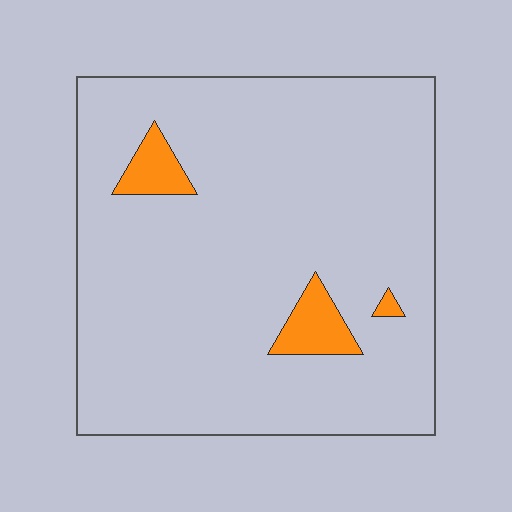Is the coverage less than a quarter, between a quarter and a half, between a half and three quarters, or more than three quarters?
Less than a quarter.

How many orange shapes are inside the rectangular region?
3.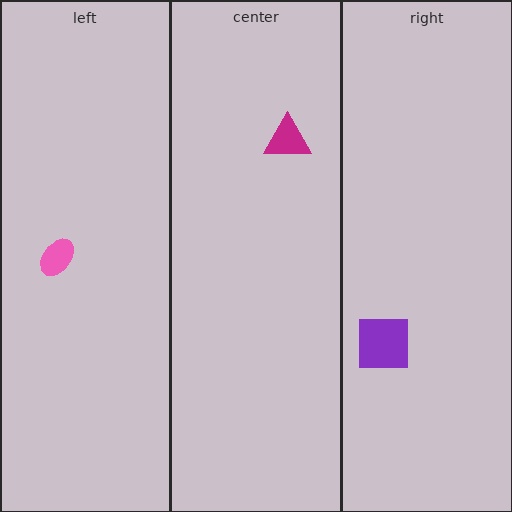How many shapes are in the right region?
1.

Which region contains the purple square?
The right region.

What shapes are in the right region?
The purple square.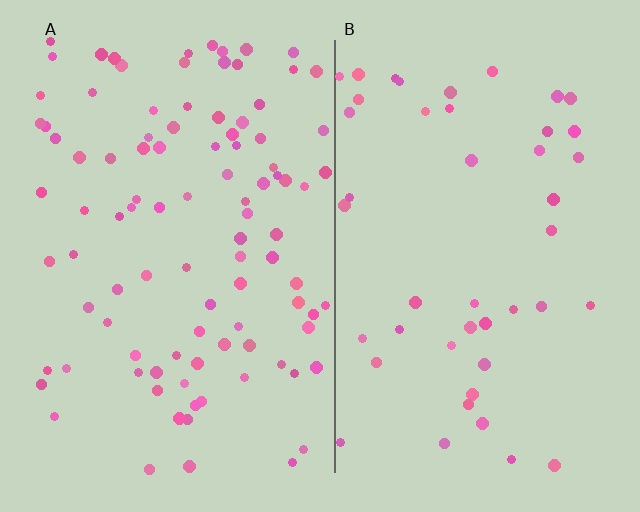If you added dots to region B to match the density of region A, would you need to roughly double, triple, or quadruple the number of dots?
Approximately double.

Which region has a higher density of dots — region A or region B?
A (the left).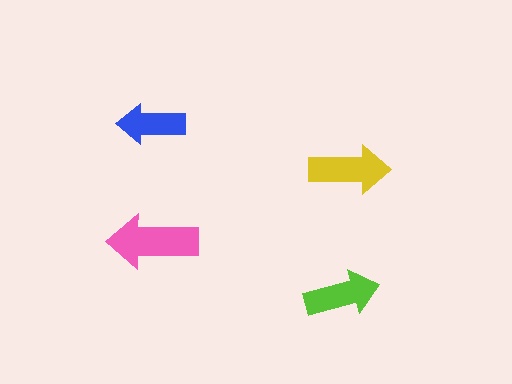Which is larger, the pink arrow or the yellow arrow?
The pink one.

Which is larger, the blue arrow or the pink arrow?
The pink one.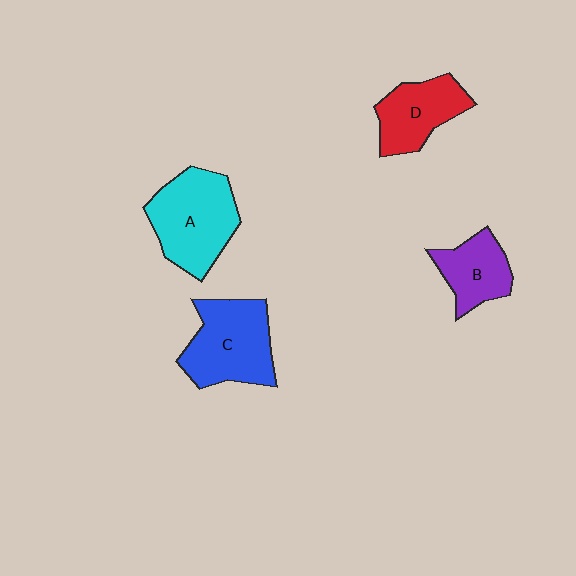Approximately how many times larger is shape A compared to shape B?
Approximately 1.7 times.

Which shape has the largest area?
Shape A (cyan).